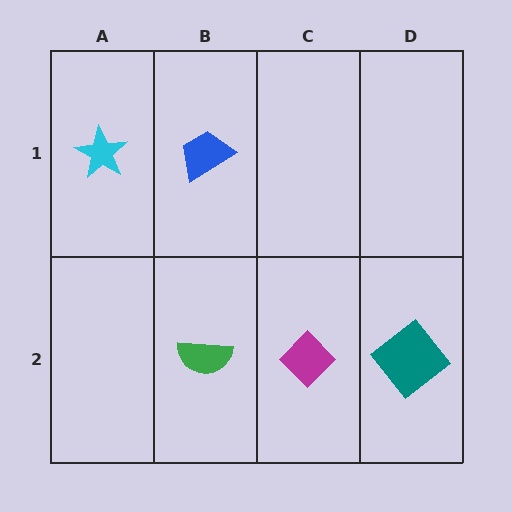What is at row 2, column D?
A teal diamond.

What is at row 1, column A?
A cyan star.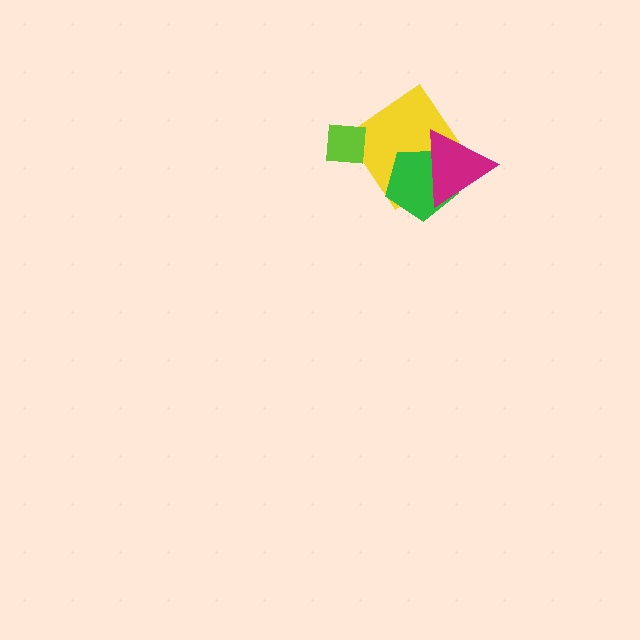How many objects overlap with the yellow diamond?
3 objects overlap with the yellow diamond.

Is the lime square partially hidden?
No, no other shape covers it.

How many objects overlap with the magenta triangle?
2 objects overlap with the magenta triangle.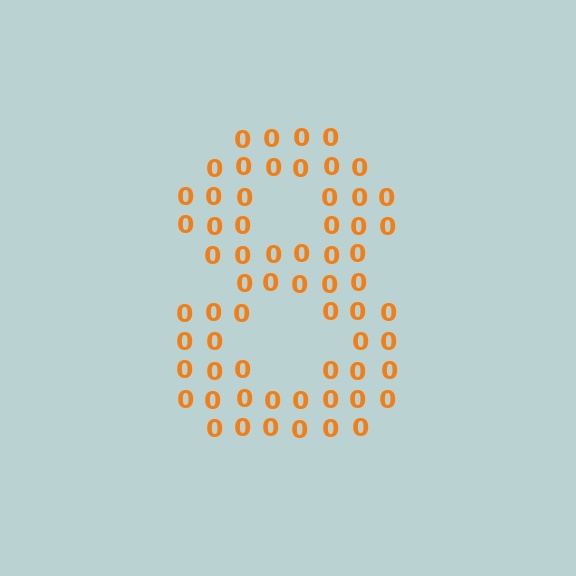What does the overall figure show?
The overall figure shows the digit 8.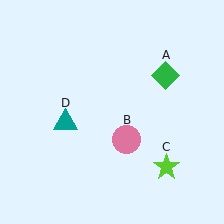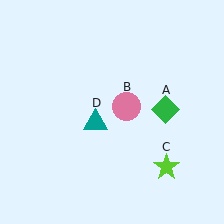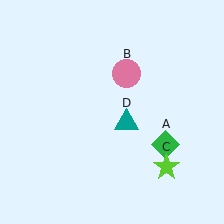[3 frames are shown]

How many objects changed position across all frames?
3 objects changed position: green diamond (object A), pink circle (object B), teal triangle (object D).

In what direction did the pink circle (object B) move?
The pink circle (object B) moved up.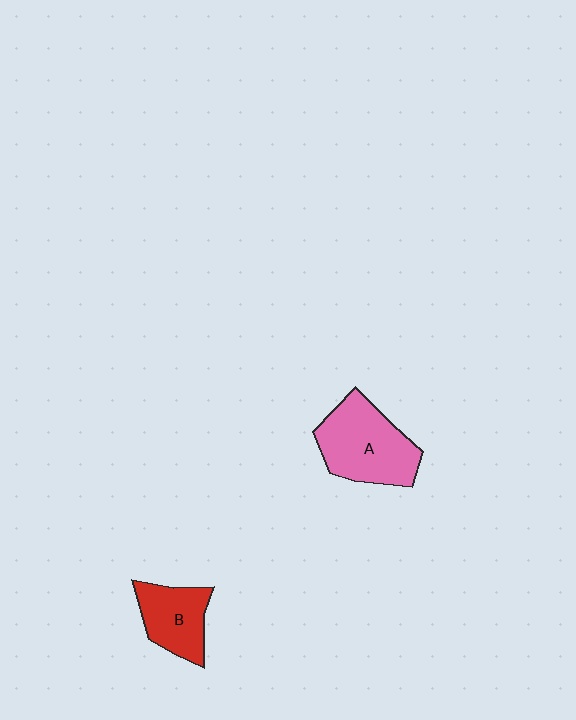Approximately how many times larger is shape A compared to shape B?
Approximately 1.5 times.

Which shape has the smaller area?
Shape B (red).